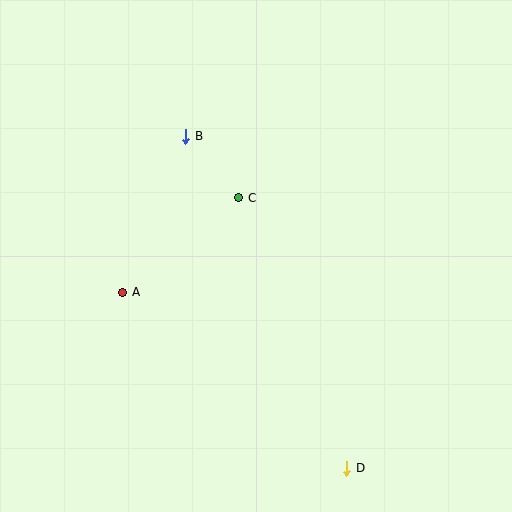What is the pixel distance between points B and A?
The distance between B and A is 168 pixels.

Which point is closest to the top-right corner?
Point C is closest to the top-right corner.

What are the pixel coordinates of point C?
Point C is at (239, 198).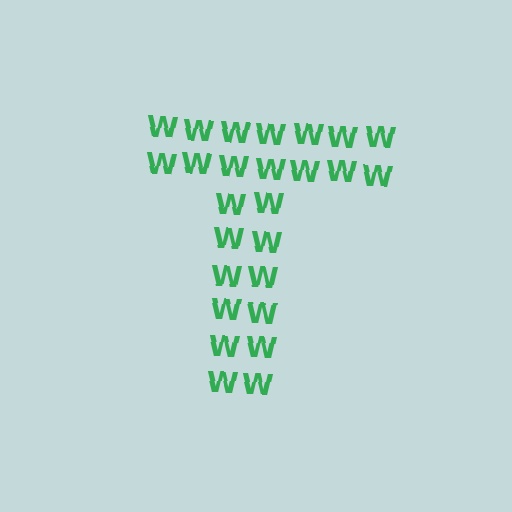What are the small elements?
The small elements are letter W's.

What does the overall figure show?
The overall figure shows the letter T.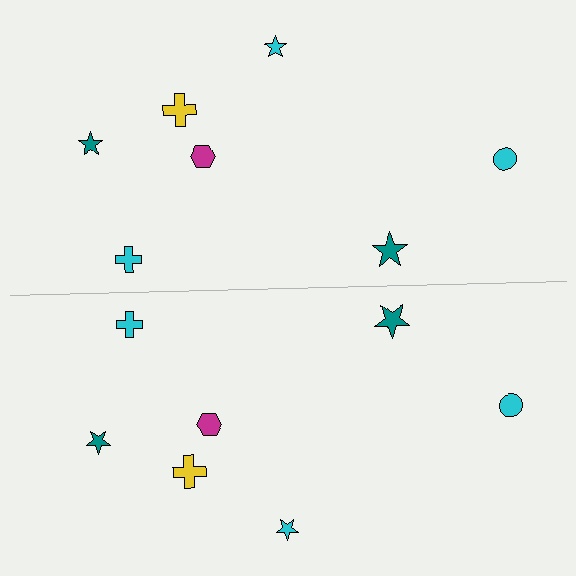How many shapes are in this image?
There are 14 shapes in this image.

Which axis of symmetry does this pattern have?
The pattern has a horizontal axis of symmetry running through the center of the image.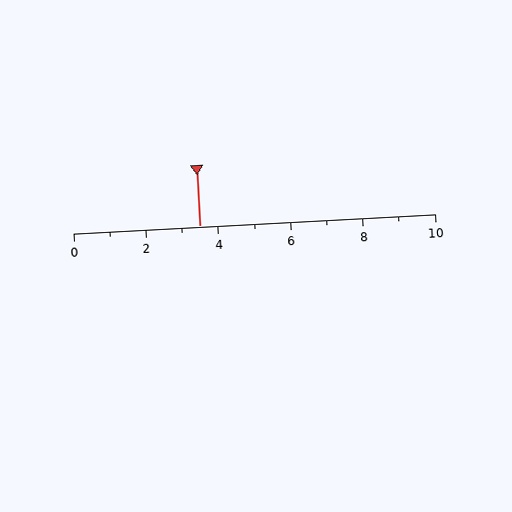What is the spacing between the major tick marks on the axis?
The major ticks are spaced 2 apart.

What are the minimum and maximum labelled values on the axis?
The axis runs from 0 to 10.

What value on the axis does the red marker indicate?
The marker indicates approximately 3.5.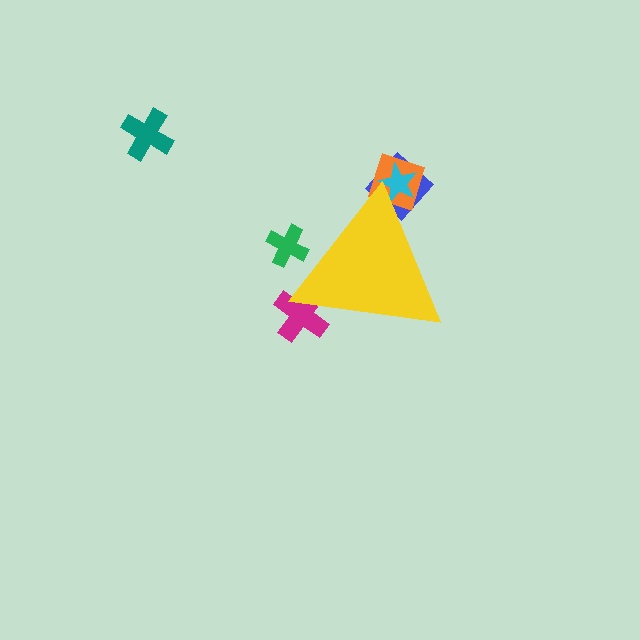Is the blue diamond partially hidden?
Yes, the blue diamond is partially hidden behind the yellow triangle.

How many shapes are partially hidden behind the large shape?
5 shapes are partially hidden.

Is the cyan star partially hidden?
Yes, the cyan star is partially hidden behind the yellow triangle.